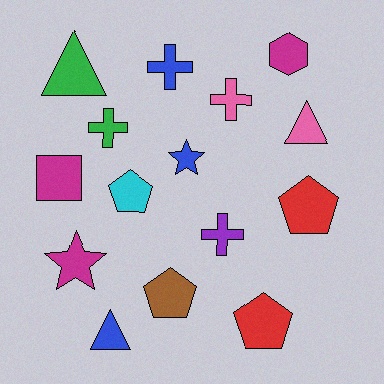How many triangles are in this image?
There are 3 triangles.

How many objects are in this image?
There are 15 objects.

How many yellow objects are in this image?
There are no yellow objects.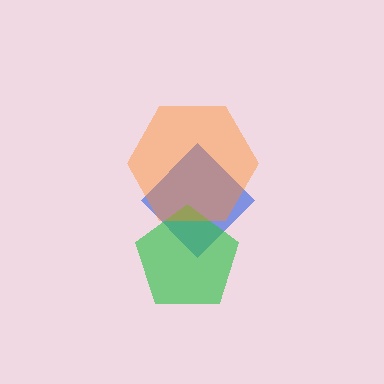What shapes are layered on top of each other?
The layered shapes are: a blue diamond, a green pentagon, an orange hexagon.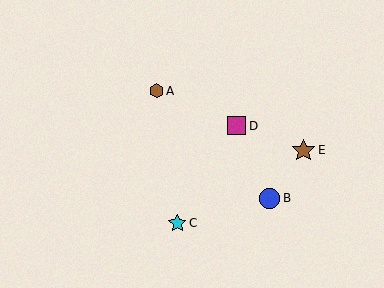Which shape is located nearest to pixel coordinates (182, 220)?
The cyan star (labeled C) at (177, 223) is nearest to that location.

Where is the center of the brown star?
The center of the brown star is at (303, 150).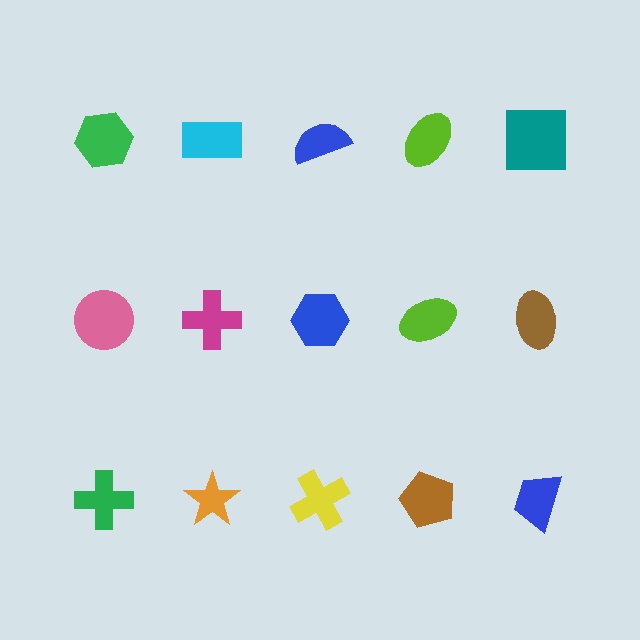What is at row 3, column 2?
An orange star.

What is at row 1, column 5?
A teal square.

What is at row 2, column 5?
A brown ellipse.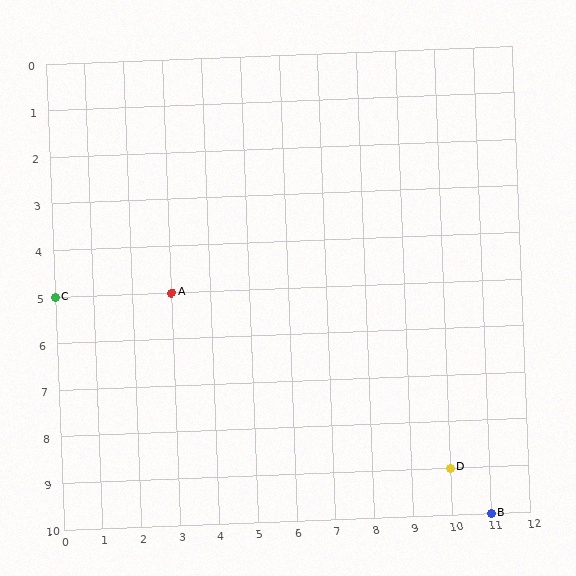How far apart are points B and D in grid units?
Points B and D are 1 column and 1 row apart (about 1.4 grid units diagonally).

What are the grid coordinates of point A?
Point A is at grid coordinates (3, 5).